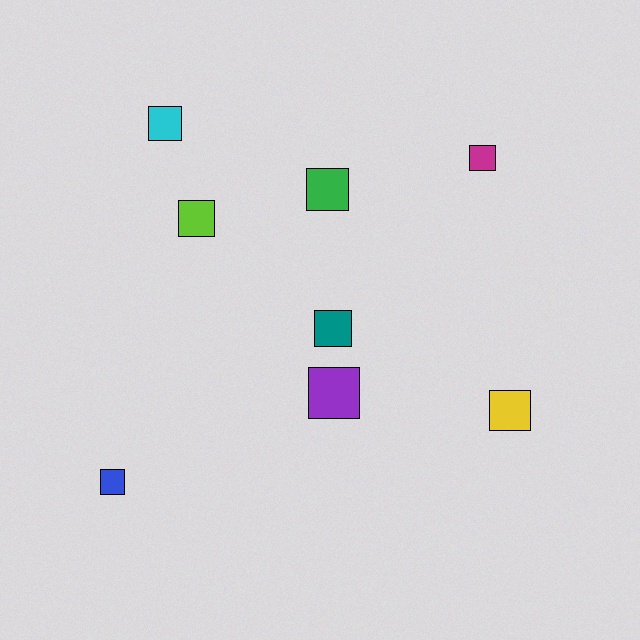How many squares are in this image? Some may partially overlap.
There are 8 squares.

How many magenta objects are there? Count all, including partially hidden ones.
There is 1 magenta object.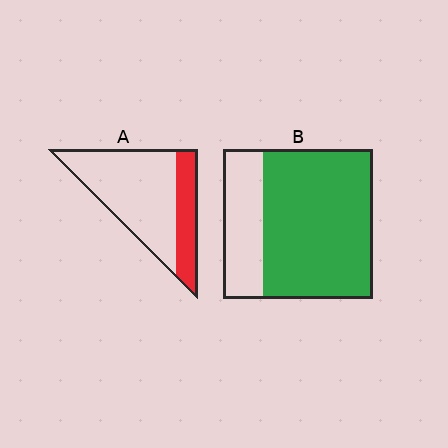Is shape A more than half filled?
No.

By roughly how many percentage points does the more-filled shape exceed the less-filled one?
By roughly 45 percentage points (B over A).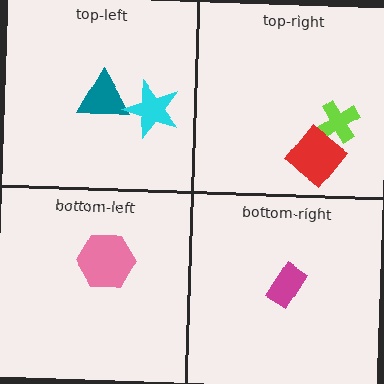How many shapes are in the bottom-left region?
1.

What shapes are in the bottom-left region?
The pink hexagon.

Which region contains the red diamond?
The top-right region.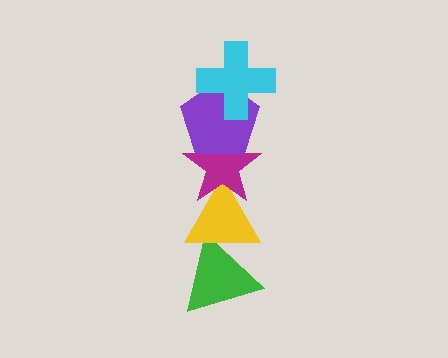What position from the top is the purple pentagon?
The purple pentagon is 2nd from the top.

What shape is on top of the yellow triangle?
The magenta star is on top of the yellow triangle.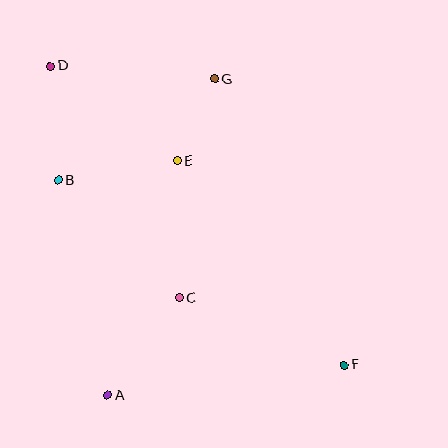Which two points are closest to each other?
Points E and G are closest to each other.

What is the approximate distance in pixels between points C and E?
The distance between C and E is approximately 137 pixels.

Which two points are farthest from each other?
Points D and F are farthest from each other.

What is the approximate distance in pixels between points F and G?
The distance between F and G is approximately 314 pixels.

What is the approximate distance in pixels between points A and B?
The distance between A and B is approximately 221 pixels.